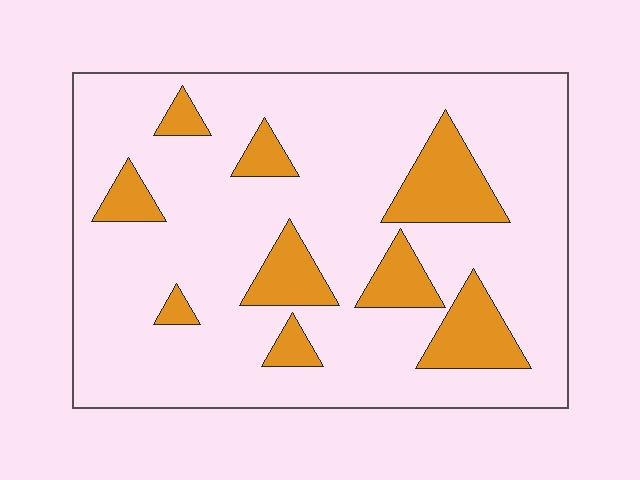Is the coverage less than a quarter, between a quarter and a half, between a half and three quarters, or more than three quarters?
Less than a quarter.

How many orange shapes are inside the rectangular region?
9.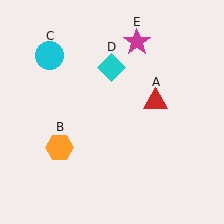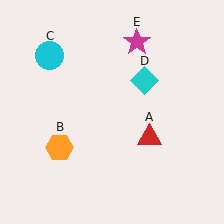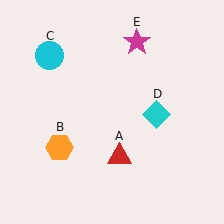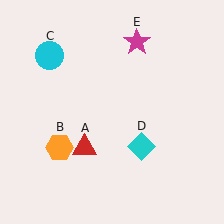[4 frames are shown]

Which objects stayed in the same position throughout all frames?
Orange hexagon (object B) and cyan circle (object C) and magenta star (object E) remained stationary.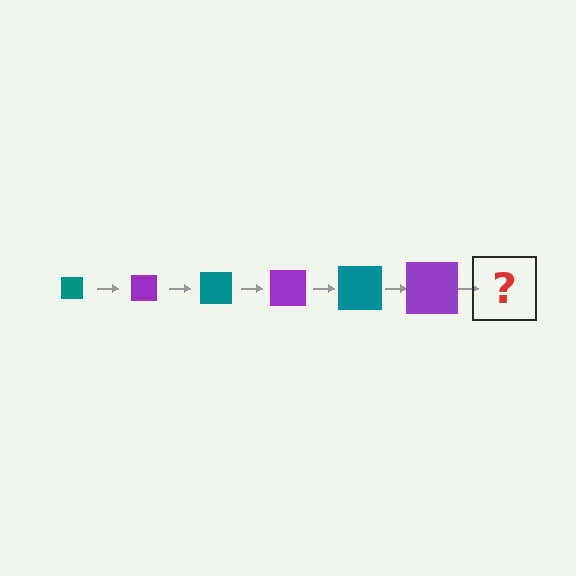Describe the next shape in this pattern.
It should be a teal square, larger than the previous one.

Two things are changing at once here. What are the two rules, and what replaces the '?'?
The two rules are that the square grows larger each step and the color cycles through teal and purple. The '?' should be a teal square, larger than the previous one.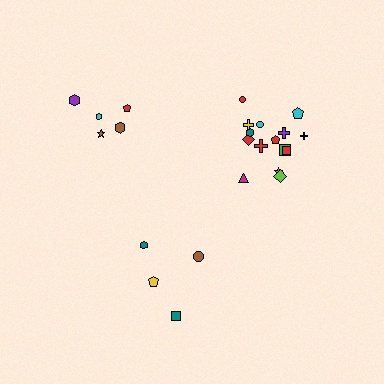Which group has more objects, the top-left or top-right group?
The top-right group.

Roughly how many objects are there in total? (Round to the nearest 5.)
Roughly 25 objects in total.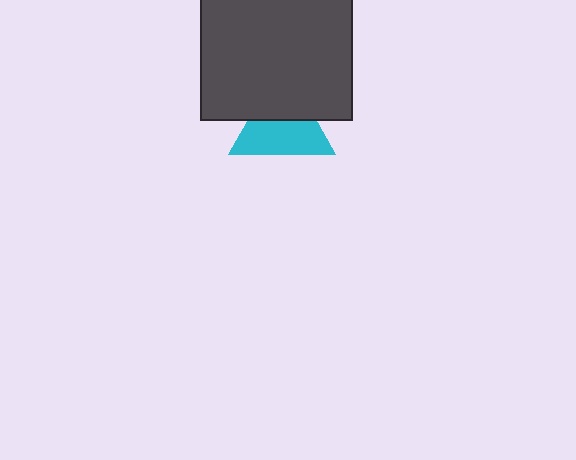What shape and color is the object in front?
The object in front is a dark gray square.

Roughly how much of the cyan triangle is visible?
About half of it is visible (roughly 58%).